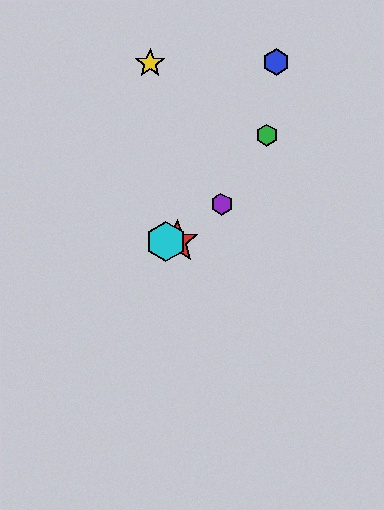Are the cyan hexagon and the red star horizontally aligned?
Yes, both are at y≈242.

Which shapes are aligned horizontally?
The red star, the orange star, the cyan hexagon are aligned horizontally.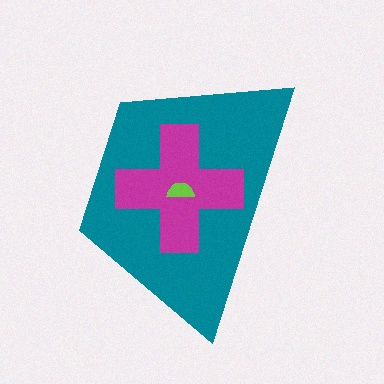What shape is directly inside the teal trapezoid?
The magenta cross.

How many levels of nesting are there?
3.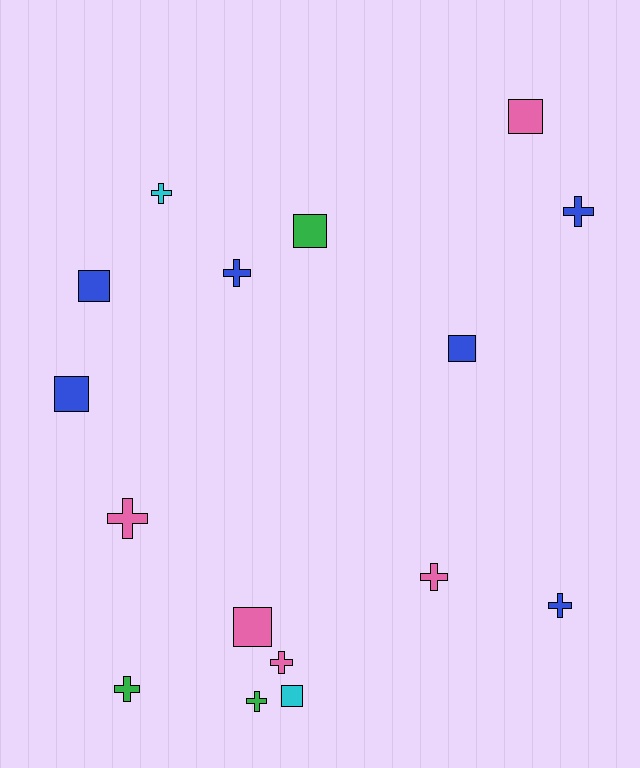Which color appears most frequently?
Blue, with 6 objects.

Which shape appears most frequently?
Cross, with 9 objects.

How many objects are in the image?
There are 16 objects.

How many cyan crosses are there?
There is 1 cyan cross.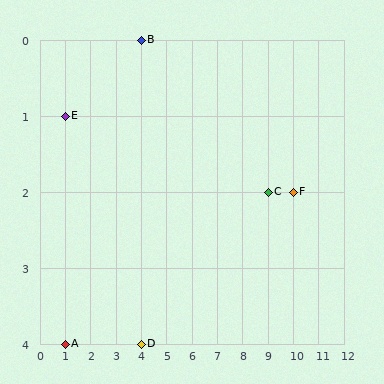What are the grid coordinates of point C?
Point C is at grid coordinates (9, 2).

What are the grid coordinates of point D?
Point D is at grid coordinates (4, 4).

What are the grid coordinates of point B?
Point B is at grid coordinates (4, 0).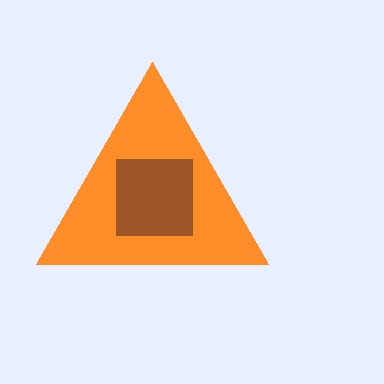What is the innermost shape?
The brown square.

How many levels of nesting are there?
2.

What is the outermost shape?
The orange triangle.